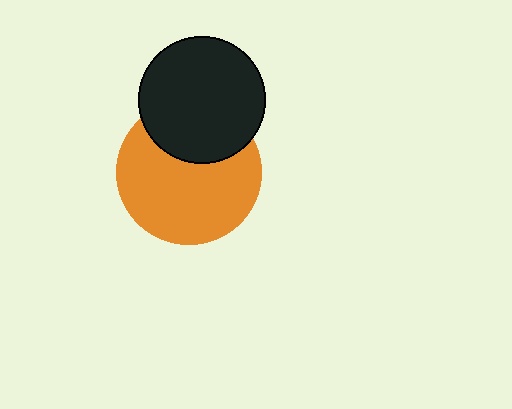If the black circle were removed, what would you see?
You would see the complete orange circle.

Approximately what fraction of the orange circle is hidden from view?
Roughly 31% of the orange circle is hidden behind the black circle.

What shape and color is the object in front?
The object in front is a black circle.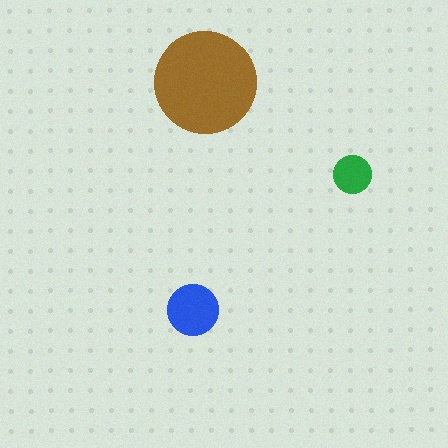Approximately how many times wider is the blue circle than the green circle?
About 1.5 times wider.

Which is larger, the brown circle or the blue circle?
The brown one.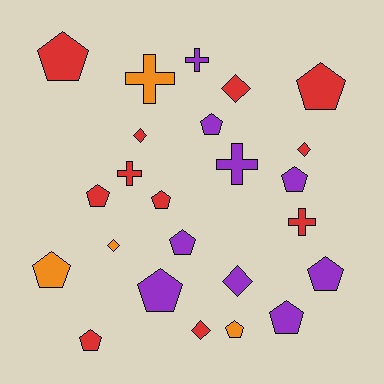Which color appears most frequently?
Red, with 11 objects.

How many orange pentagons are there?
There are 2 orange pentagons.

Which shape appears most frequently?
Pentagon, with 13 objects.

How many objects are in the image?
There are 24 objects.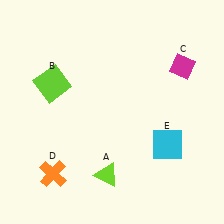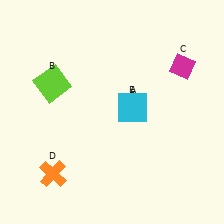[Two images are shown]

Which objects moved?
The objects that moved are: the lime triangle (A), the cyan square (E).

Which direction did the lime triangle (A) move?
The lime triangle (A) moved up.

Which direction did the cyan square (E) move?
The cyan square (E) moved up.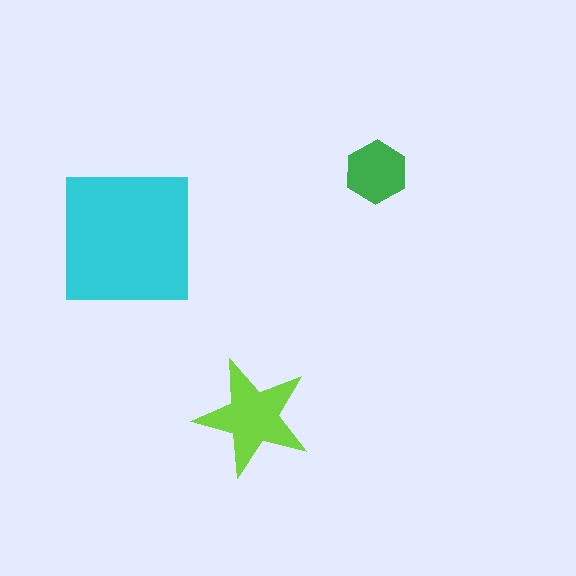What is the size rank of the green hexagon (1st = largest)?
3rd.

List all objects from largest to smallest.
The cyan square, the lime star, the green hexagon.